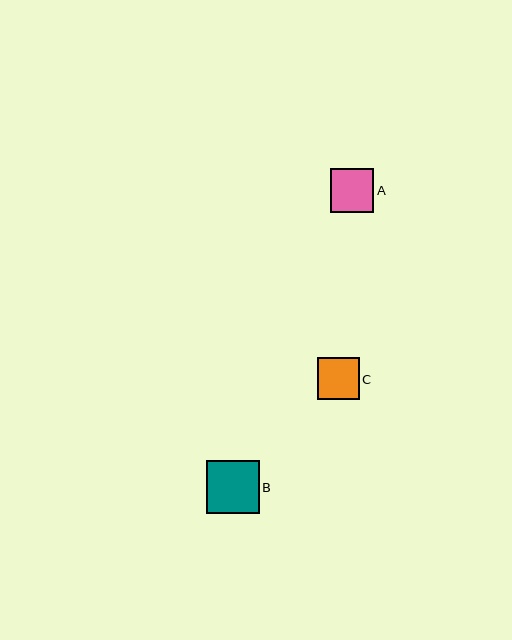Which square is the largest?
Square B is the largest with a size of approximately 53 pixels.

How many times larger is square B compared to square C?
Square B is approximately 1.2 times the size of square C.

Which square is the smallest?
Square C is the smallest with a size of approximately 42 pixels.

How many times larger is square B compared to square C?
Square B is approximately 1.2 times the size of square C.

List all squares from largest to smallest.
From largest to smallest: B, A, C.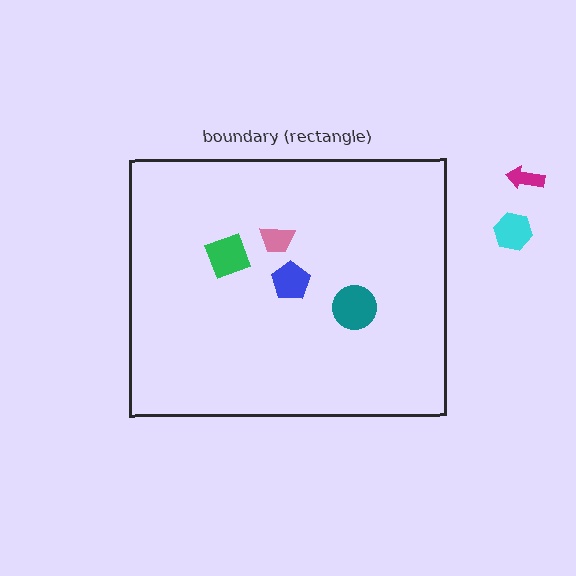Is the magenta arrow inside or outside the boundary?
Outside.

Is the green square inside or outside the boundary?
Inside.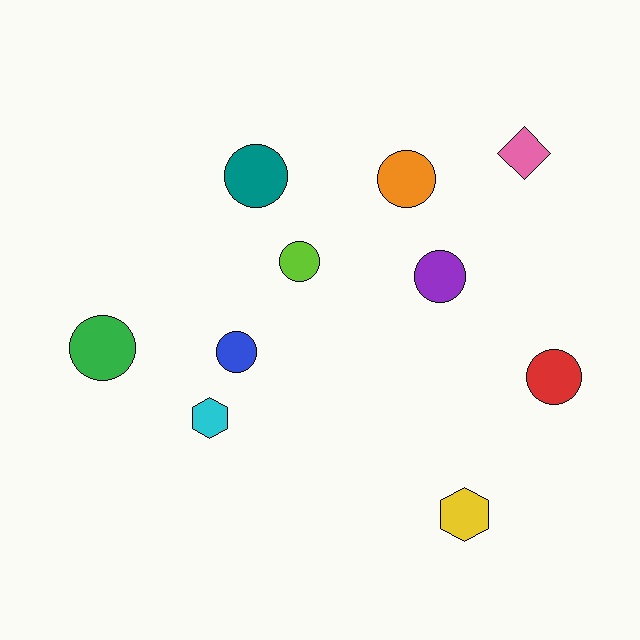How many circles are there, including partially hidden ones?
There are 7 circles.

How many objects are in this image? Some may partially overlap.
There are 10 objects.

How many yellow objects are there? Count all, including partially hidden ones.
There is 1 yellow object.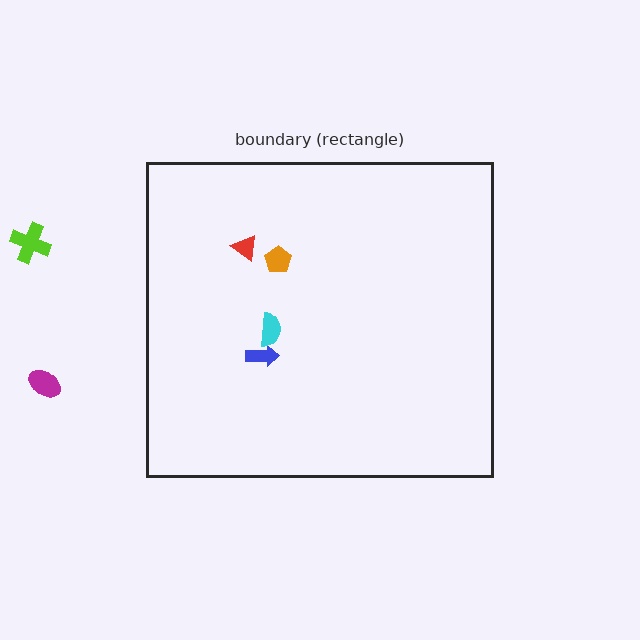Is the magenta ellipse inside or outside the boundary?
Outside.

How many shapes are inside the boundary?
4 inside, 2 outside.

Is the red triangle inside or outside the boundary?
Inside.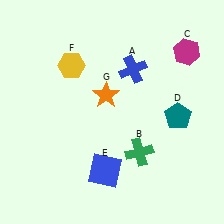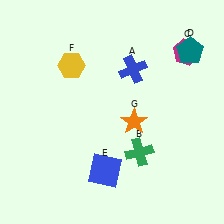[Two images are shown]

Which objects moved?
The objects that moved are: the teal pentagon (D), the orange star (G).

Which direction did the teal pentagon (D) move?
The teal pentagon (D) moved up.